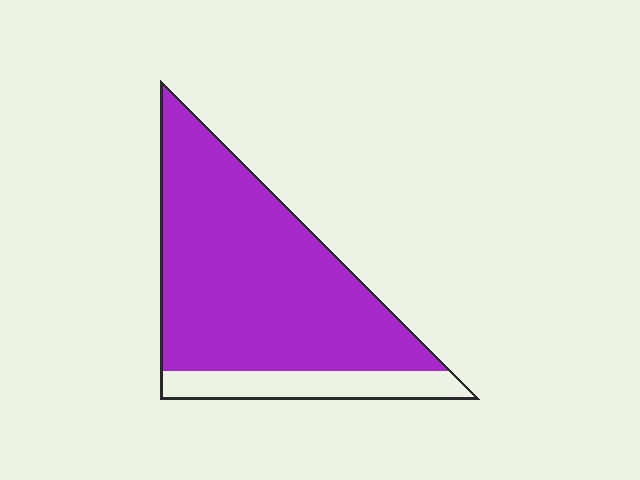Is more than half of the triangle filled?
Yes.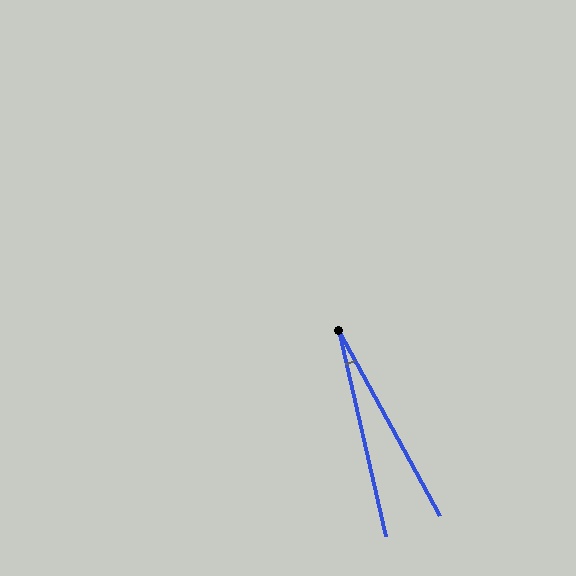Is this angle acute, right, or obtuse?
It is acute.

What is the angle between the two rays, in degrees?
Approximately 16 degrees.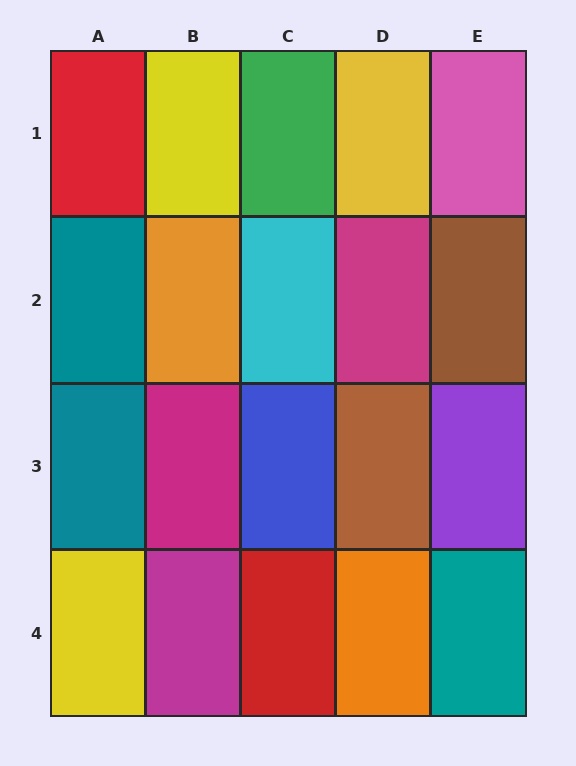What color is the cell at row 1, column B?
Yellow.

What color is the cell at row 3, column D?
Brown.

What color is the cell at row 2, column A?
Teal.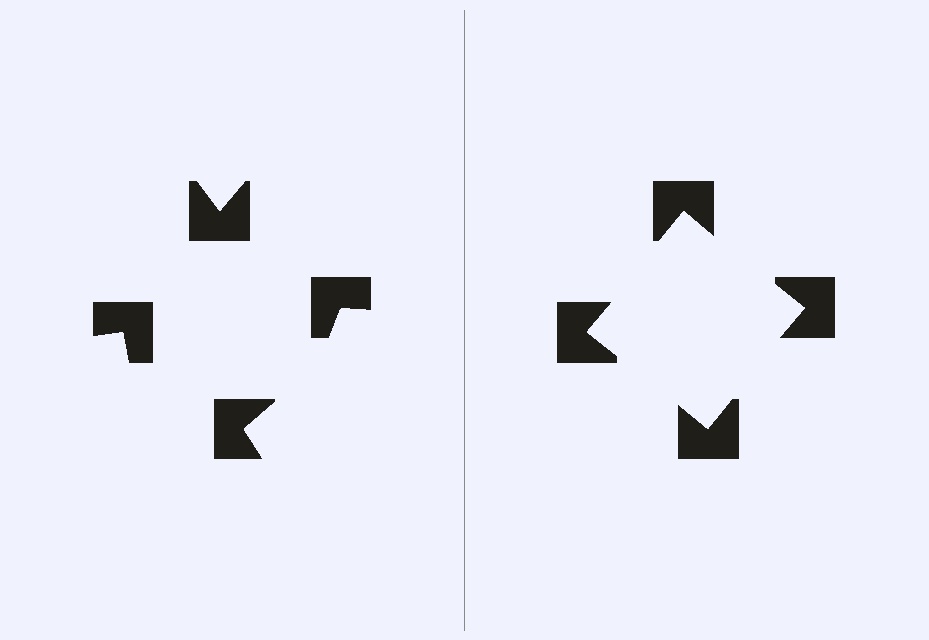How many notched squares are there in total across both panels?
8 — 4 on each side.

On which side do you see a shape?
An illusory square appears on the right side. On the left side the wedge cuts are rotated, so no coherent shape forms.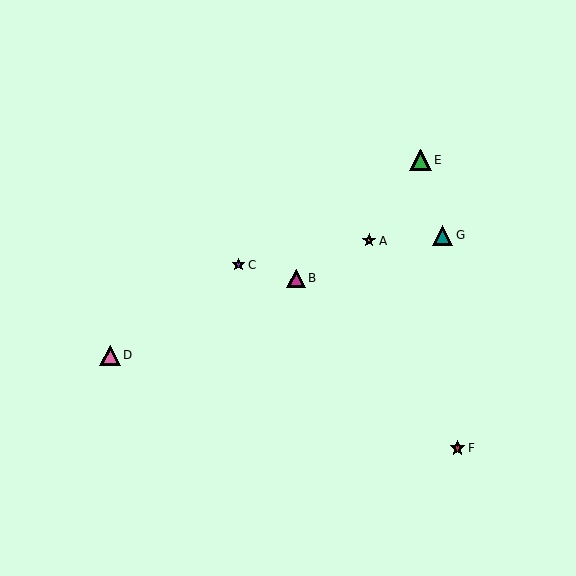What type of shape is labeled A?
Shape A is an orange star.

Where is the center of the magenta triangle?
The center of the magenta triangle is at (296, 278).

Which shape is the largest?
The green triangle (labeled E) is the largest.